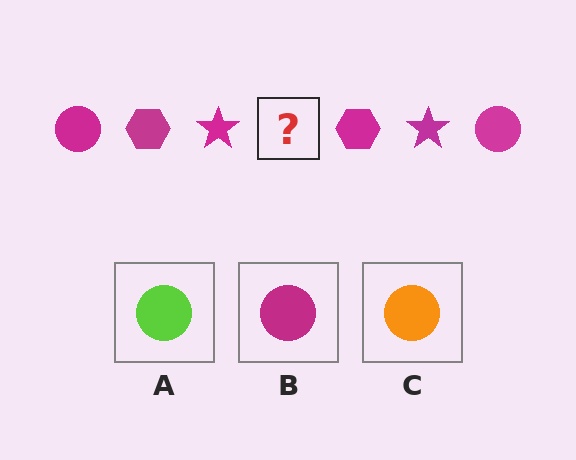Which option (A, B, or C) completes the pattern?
B.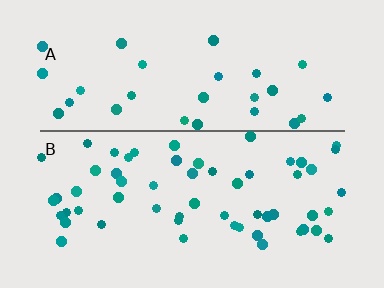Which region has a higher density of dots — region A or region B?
B (the bottom).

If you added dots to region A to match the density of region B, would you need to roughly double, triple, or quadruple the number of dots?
Approximately double.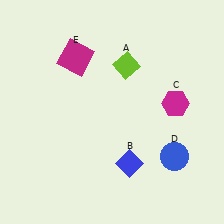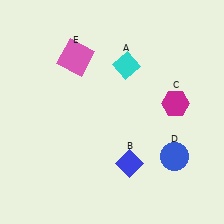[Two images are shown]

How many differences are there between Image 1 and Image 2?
There are 2 differences between the two images.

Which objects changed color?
A changed from lime to cyan. E changed from magenta to pink.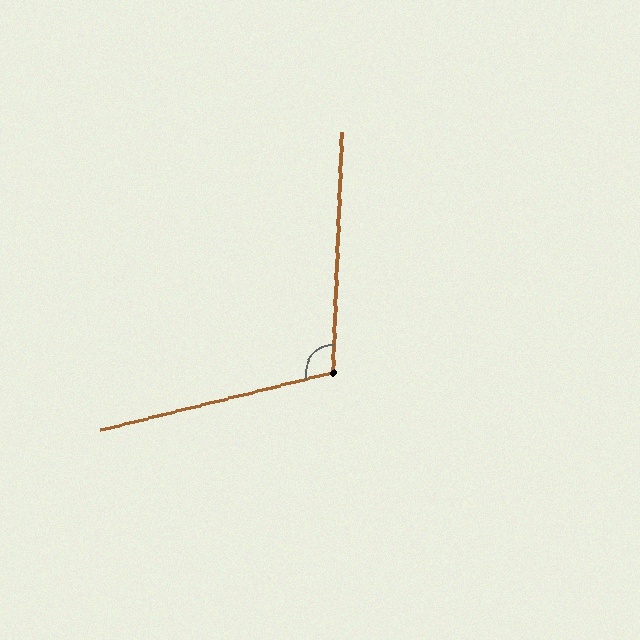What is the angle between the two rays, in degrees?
Approximately 106 degrees.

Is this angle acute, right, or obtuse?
It is obtuse.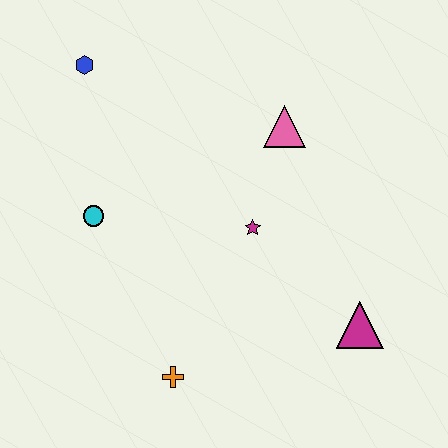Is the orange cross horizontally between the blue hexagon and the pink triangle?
Yes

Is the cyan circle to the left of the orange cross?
Yes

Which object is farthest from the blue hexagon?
The magenta triangle is farthest from the blue hexagon.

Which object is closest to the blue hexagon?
The cyan circle is closest to the blue hexagon.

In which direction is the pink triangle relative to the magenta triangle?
The pink triangle is above the magenta triangle.